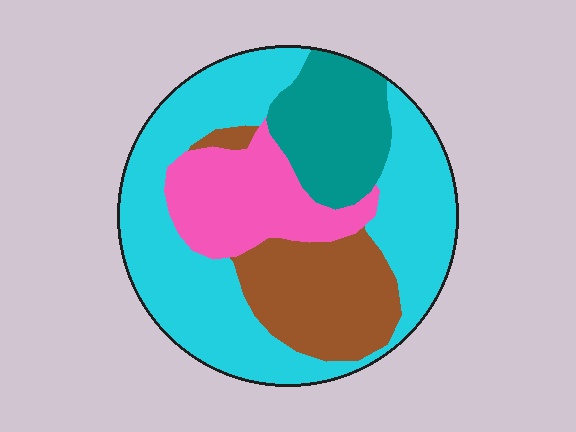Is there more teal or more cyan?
Cyan.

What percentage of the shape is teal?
Teal takes up less than a quarter of the shape.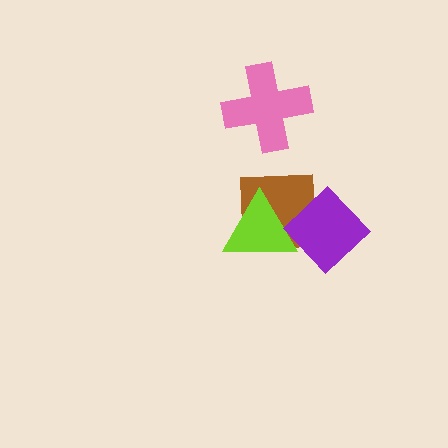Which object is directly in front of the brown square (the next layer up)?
The lime triangle is directly in front of the brown square.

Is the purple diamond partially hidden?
No, no other shape covers it.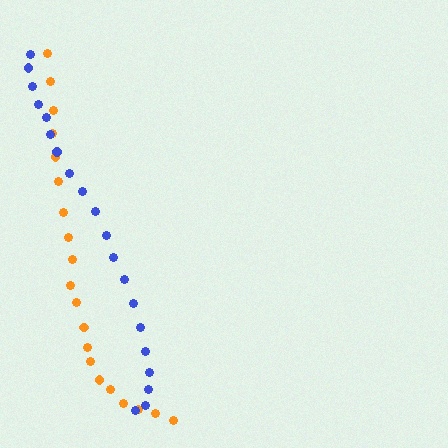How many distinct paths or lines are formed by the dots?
There are 2 distinct paths.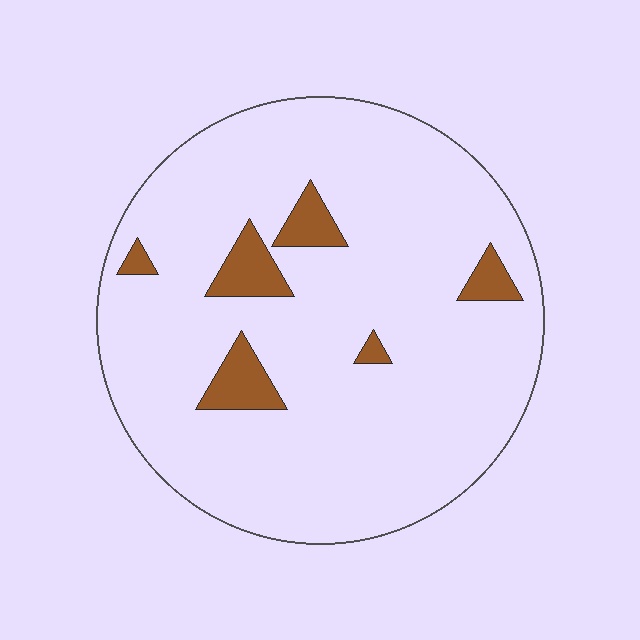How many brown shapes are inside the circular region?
6.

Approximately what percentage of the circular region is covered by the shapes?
Approximately 10%.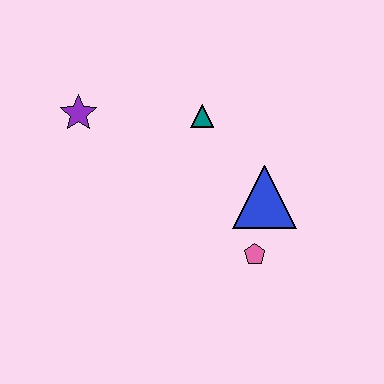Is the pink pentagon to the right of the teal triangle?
Yes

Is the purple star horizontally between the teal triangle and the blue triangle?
No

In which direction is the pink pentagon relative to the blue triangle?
The pink pentagon is below the blue triangle.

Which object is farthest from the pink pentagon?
The purple star is farthest from the pink pentagon.